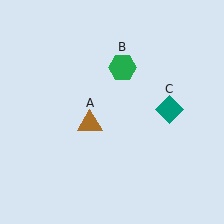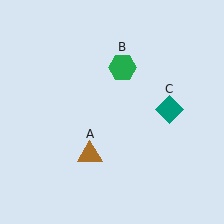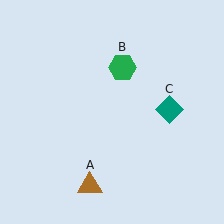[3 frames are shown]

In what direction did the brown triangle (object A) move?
The brown triangle (object A) moved down.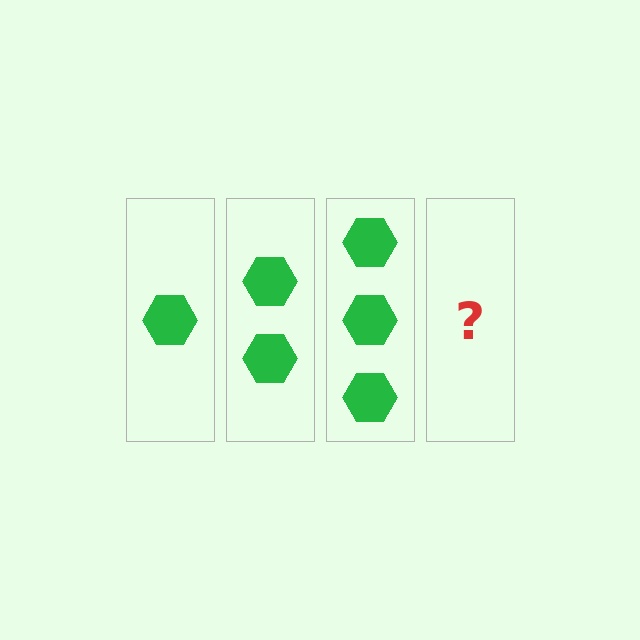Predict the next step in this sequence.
The next step is 4 hexagons.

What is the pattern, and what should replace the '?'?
The pattern is that each step adds one more hexagon. The '?' should be 4 hexagons.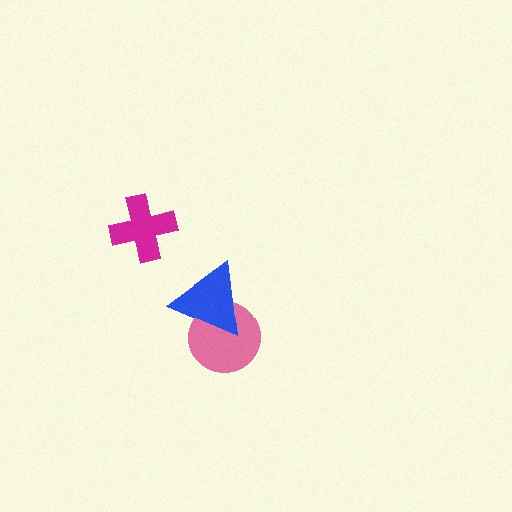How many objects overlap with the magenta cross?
0 objects overlap with the magenta cross.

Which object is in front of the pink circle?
The blue triangle is in front of the pink circle.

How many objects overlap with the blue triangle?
1 object overlaps with the blue triangle.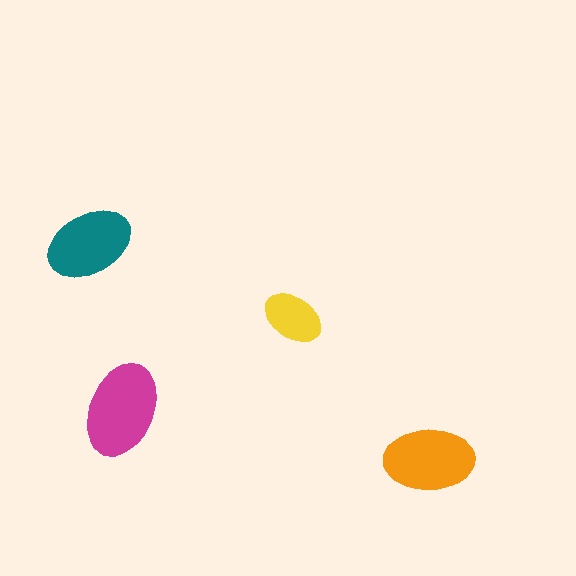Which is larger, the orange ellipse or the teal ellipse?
The orange one.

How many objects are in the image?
There are 4 objects in the image.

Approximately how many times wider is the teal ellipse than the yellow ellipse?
About 1.5 times wider.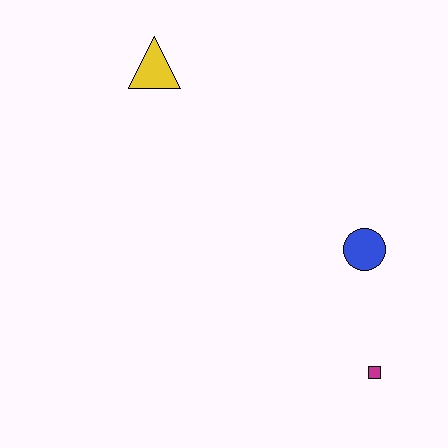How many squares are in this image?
There is 1 square.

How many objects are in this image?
There are 3 objects.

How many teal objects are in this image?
There are no teal objects.